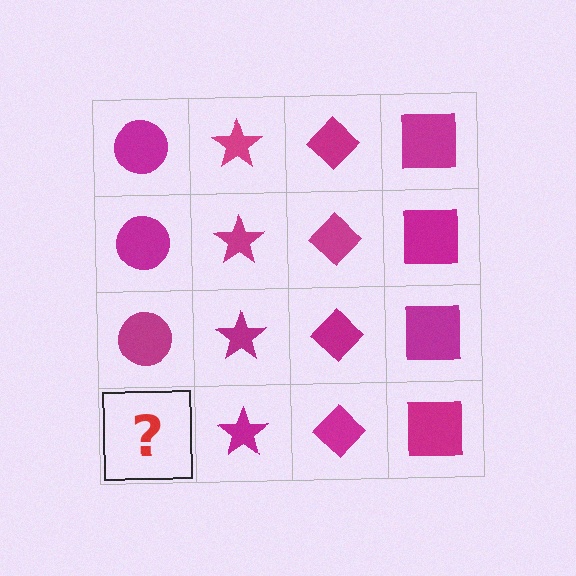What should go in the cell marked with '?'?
The missing cell should contain a magenta circle.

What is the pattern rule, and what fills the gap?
The rule is that each column has a consistent shape. The gap should be filled with a magenta circle.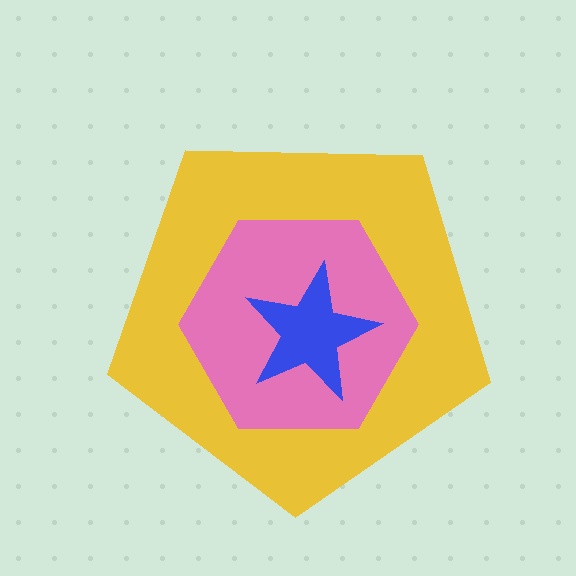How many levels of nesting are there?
3.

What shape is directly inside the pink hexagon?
The blue star.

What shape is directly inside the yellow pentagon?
The pink hexagon.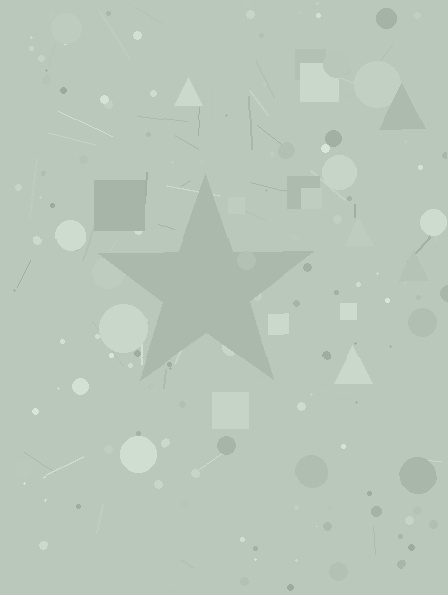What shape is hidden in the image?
A star is hidden in the image.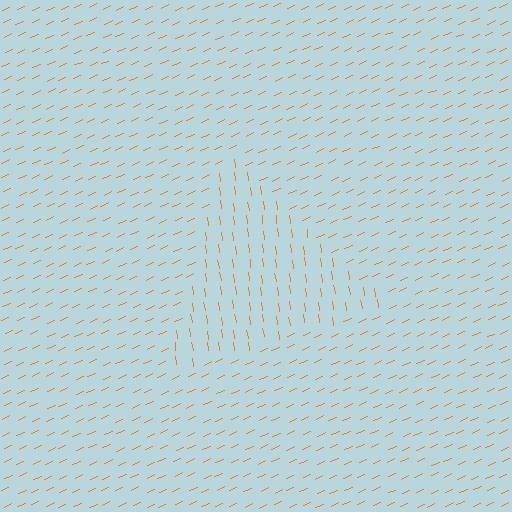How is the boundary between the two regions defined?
The boundary is defined purely by a change in line orientation (approximately 73 degrees difference). All lines are the same color and thickness.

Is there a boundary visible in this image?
Yes, there is a texture boundary formed by a change in line orientation.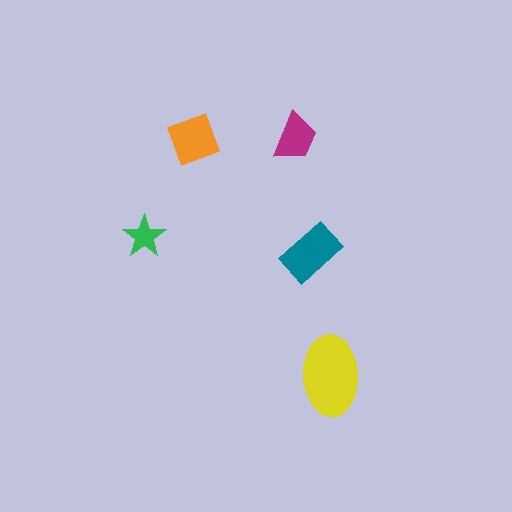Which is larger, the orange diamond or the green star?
The orange diamond.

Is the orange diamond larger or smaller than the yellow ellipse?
Smaller.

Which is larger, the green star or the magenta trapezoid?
The magenta trapezoid.